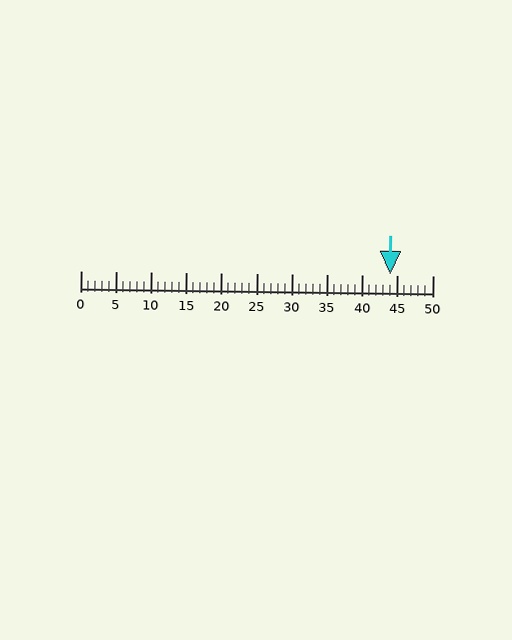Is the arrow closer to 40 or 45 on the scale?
The arrow is closer to 45.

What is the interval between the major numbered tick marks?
The major tick marks are spaced 5 units apart.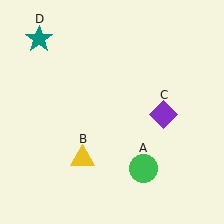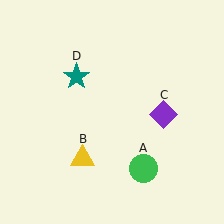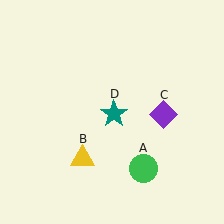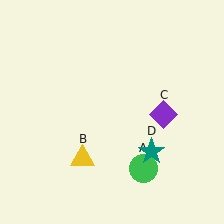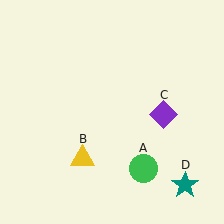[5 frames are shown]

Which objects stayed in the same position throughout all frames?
Green circle (object A) and yellow triangle (object B) and purple diamond (object C) remained stationary.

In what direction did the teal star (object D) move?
The teal star (object D) moved down and to the right.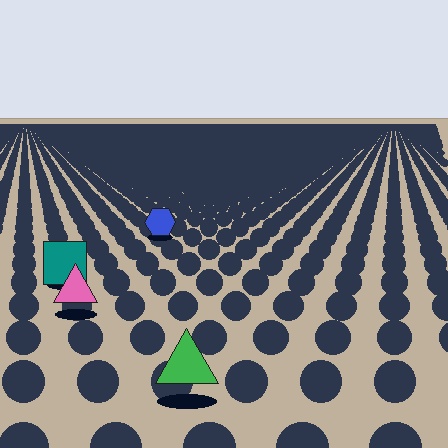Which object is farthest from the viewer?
The blue hexagon is farthest from the viewer. It appears smaller and the ground texture around it is denser.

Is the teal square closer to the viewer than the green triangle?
No. The green triangle is closer — you can tell from the texture gradient: the ground texture is coarser near it.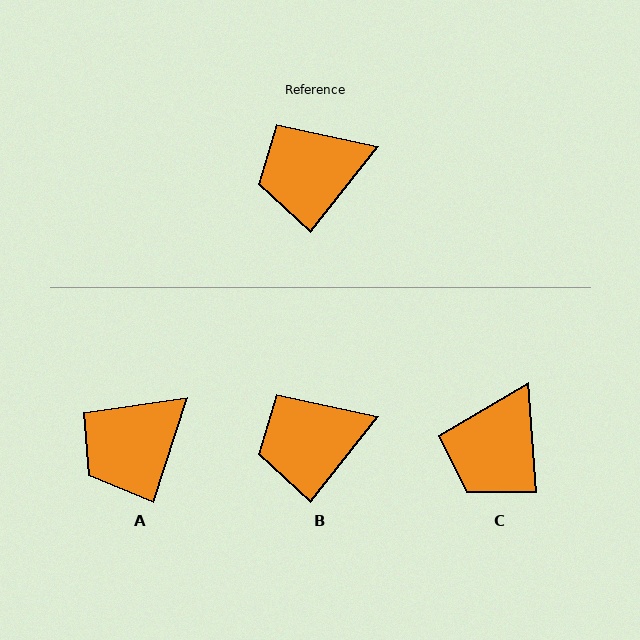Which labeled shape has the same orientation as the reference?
B.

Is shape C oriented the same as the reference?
No, it is off by about 43 degrees.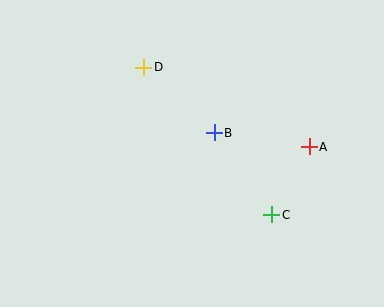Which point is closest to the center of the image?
Point B at (214, 133) is closest to the center.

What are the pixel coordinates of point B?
Point B is at (214, 133).